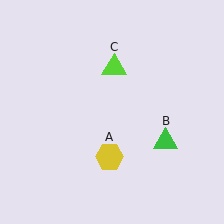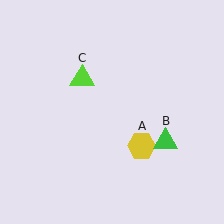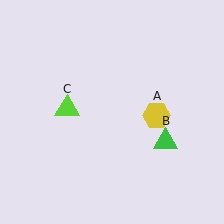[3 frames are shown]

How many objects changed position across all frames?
2 objects changed position: yellow hexagon (object A), lime triangle (object C).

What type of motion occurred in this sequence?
The yellow hexagon (object A), lime triangle (object C) rotated counterclockwise around the center of the scene.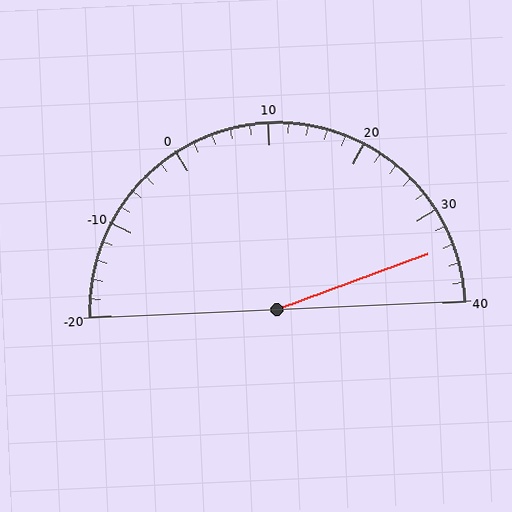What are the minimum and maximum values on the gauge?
The gauge ranges from -20 to 40.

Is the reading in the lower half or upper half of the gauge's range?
The reading is in the upper half of the range (-20 to 40).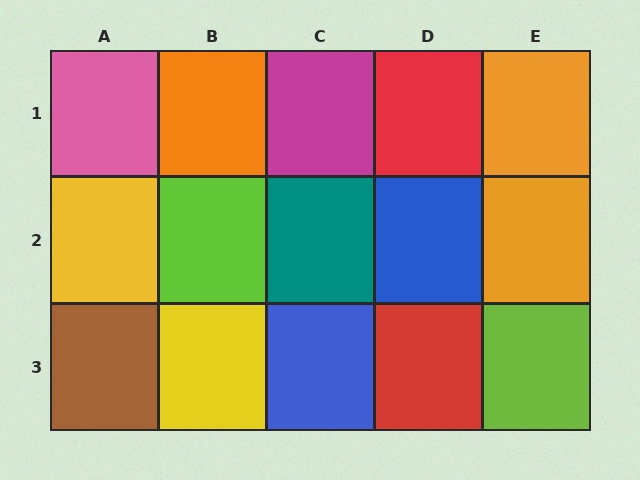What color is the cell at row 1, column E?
Orange.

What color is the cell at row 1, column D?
Red.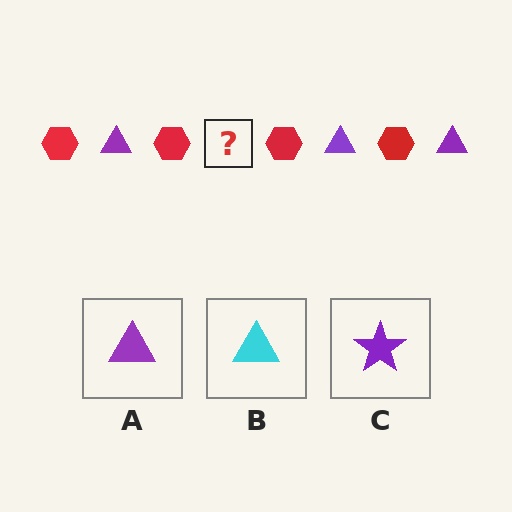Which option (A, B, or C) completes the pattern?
A.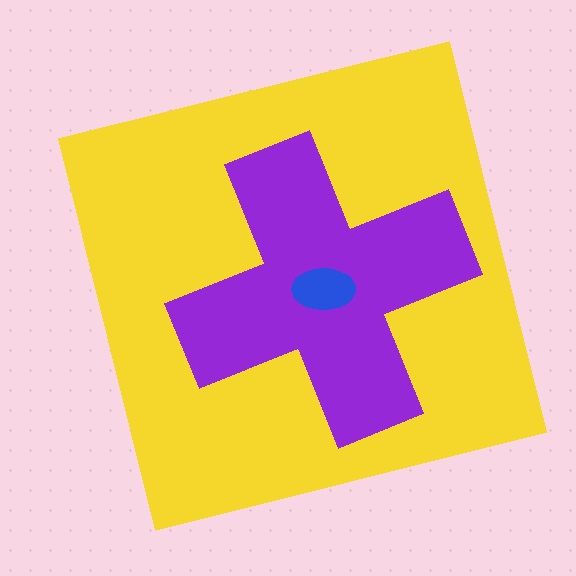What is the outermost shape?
The yellow square.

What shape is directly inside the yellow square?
The purple cross.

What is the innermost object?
The blue ellipse.